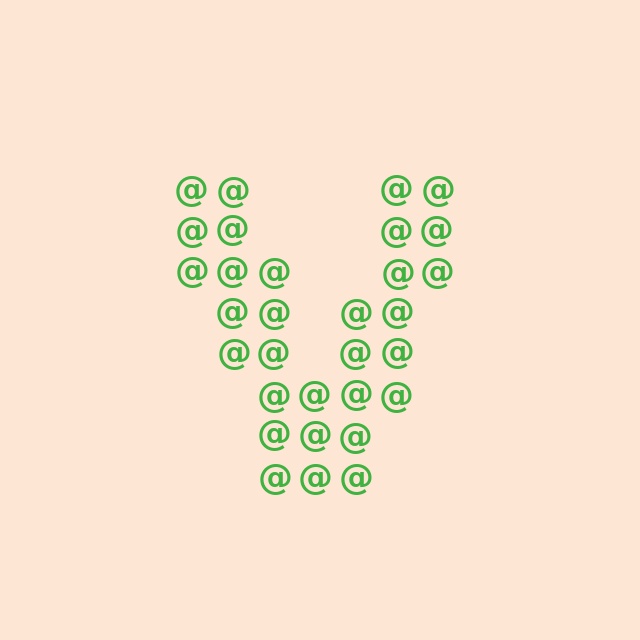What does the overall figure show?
The overall figure shows the letter V.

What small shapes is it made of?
It is made of small at signs.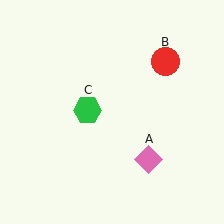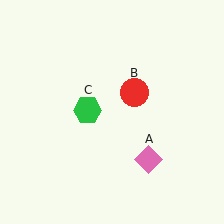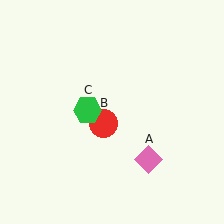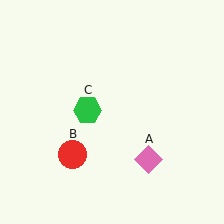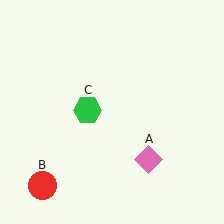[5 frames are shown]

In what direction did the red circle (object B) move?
The red circle (object B) moved down and to the left.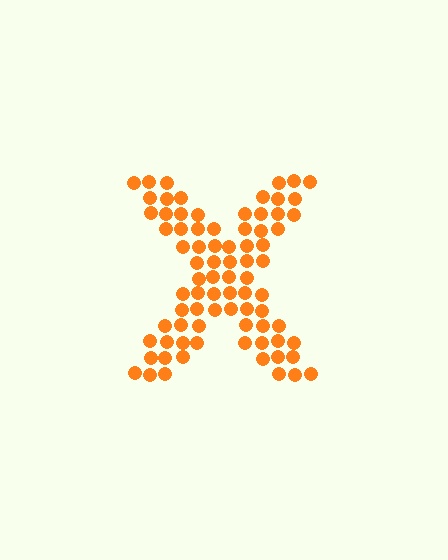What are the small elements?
The small elements are circles.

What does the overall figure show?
The overall figure shows the letter X.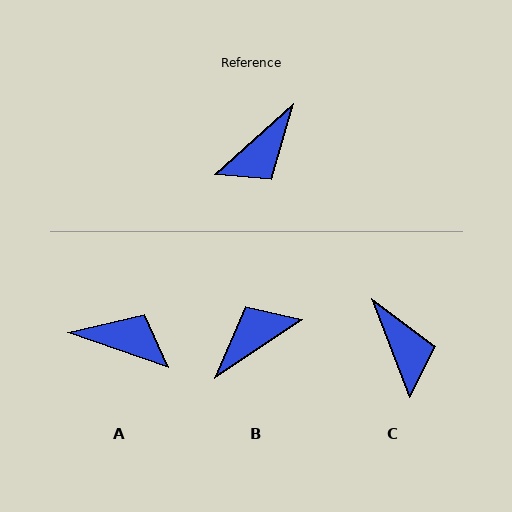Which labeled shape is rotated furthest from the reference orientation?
B, about 172 degrees away.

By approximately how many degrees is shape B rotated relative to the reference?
Approximately 172 degrees counter-clockwise.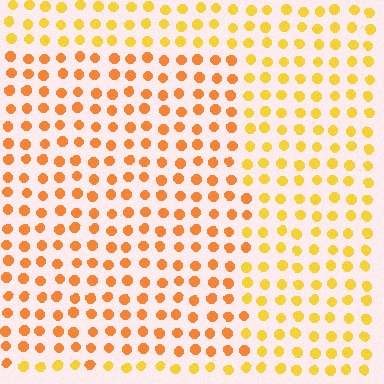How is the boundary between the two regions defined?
The boundary is defined purely by a slight shift in hue (about 25 degrees). Spacing, size, and orientation are identical on both sides.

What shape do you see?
I see a rectangle.